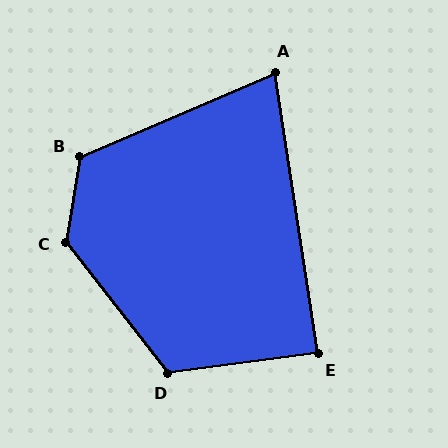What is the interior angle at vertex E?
Approximately 89 degrees (approximately right).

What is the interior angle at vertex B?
Approximately 122 degrees (obtuse).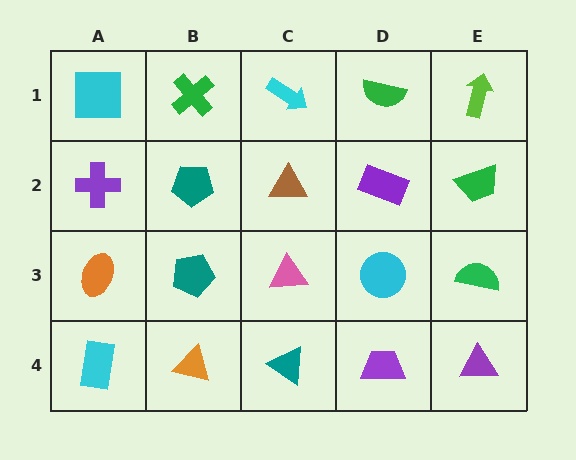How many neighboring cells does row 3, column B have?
4.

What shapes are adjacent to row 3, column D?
A purple rectangle (row 2, column D), a purple trapezoid (row 4, column D), a pink triangle (row 3, column C), a green semicircle (row 3, column E).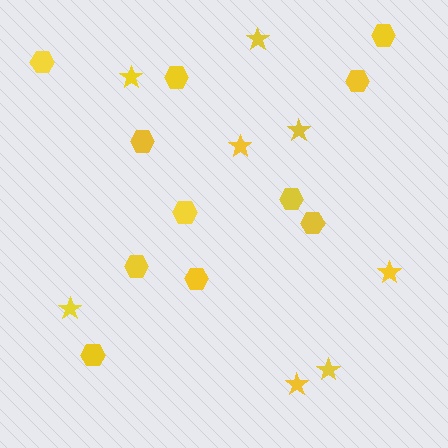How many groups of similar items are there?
There are 2 groups: one group of stars (8) and one group of hexagons (11).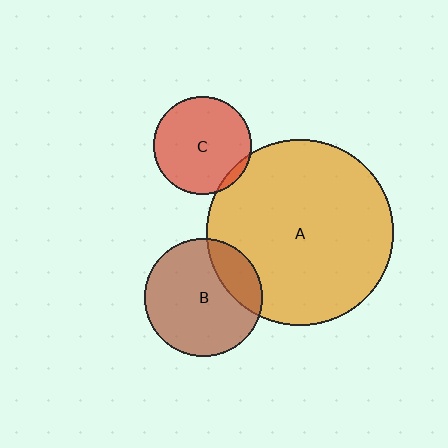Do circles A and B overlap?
Yes.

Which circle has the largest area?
Circle A (orange).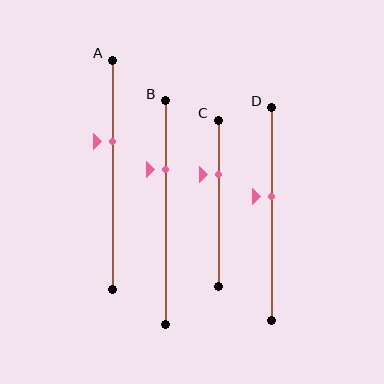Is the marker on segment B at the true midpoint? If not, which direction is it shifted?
No, the marker on segment B is shifted upward by about 19% of the segment length.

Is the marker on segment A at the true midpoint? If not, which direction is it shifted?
No, the marker on segment A is shifted upward by about 15% of the segment length.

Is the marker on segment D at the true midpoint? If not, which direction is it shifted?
No, the marker on segment D is shifted upward by about 8% of the segment length.